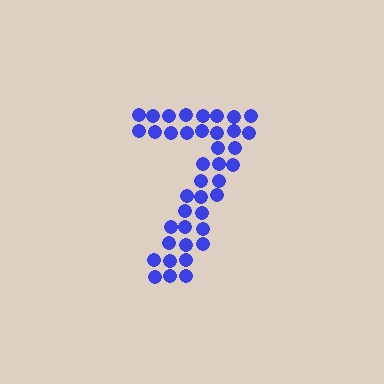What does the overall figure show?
The overall figure shows the digit 7.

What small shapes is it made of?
It is made of small circles.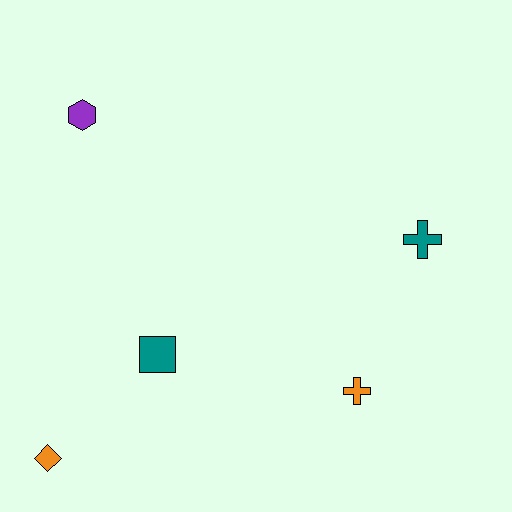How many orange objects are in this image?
There are 2 orange objects.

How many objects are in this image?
There are 5 objects.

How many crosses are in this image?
There are 2 crosses.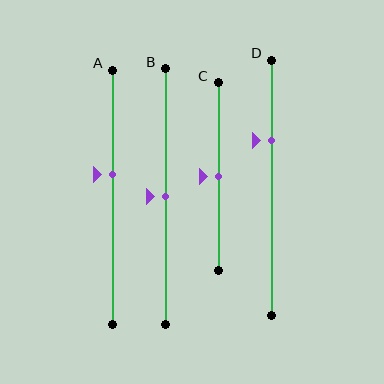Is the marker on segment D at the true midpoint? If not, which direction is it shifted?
No, the marker on segment D is shifted upward by about 19% of the segment length.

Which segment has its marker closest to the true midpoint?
Segment B has its marker closest to the true midpoint.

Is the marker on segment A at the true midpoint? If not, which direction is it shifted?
No, the marker on segment A is shifted upward by about 9% of the segment length.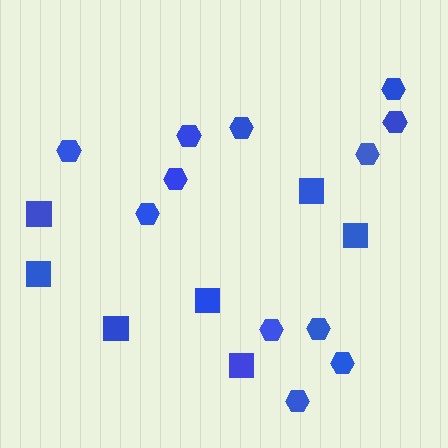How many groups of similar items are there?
There are 2 groups: one group of hexagons (12) and one group of squares (7).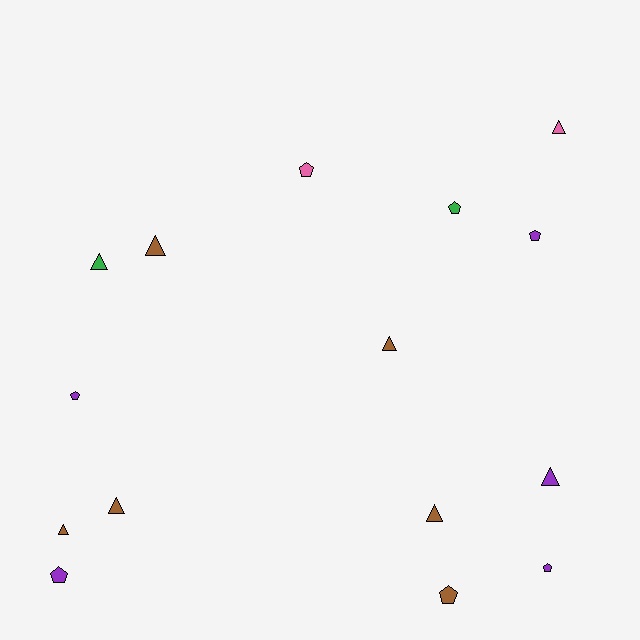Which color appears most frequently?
Brown, with 6 objects.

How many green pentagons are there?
There is 1 green pentagon.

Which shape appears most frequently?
Triangle, with 8 objects.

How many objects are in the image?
There are 15 objects.